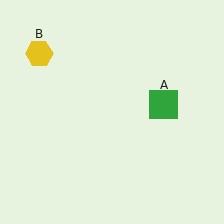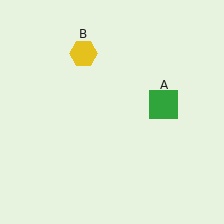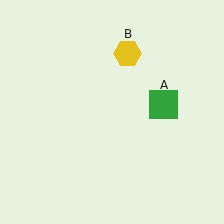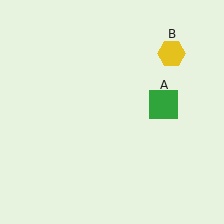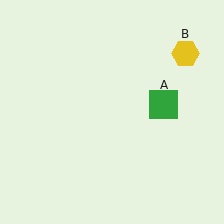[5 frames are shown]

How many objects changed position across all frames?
1 object changed position: yellow hexagon (object B).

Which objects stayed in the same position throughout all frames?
Green square (object A) remained stationary.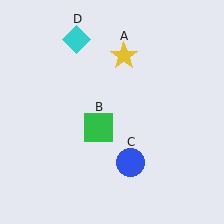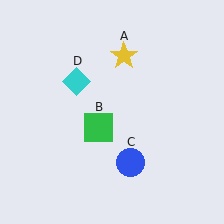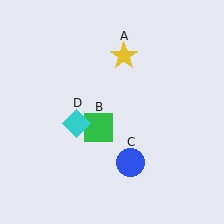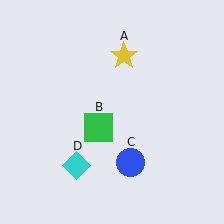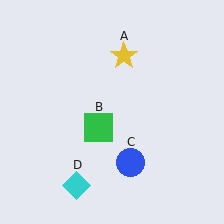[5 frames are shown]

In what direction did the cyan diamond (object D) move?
The cyan diamond (object D) moved down.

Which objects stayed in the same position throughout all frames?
Yellow star (object A) and green square (object B) and blue circle (object C) remained stationary.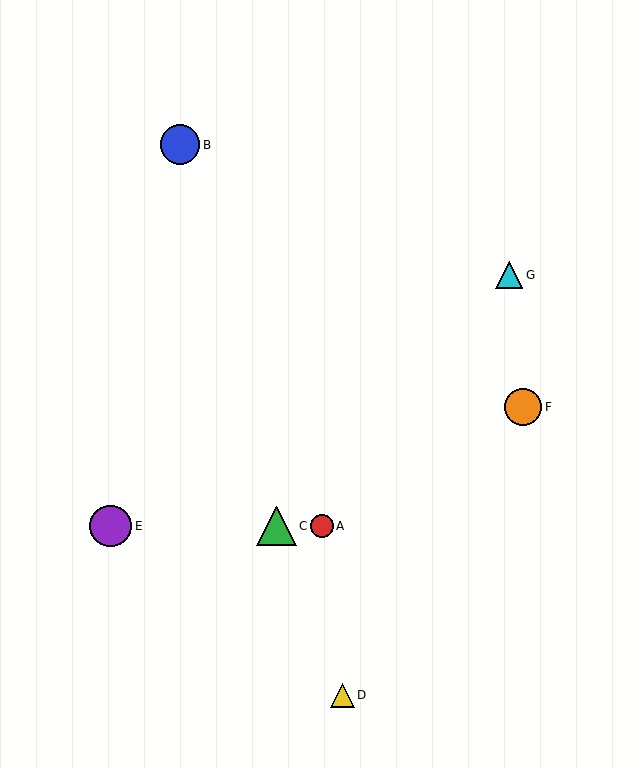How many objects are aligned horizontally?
3 objects (A, C, E) are aligned horizontally.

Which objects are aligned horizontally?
Objects A, C, E are aligned horizontally.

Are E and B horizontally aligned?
No, E is at y≈526 and B is at y≈145.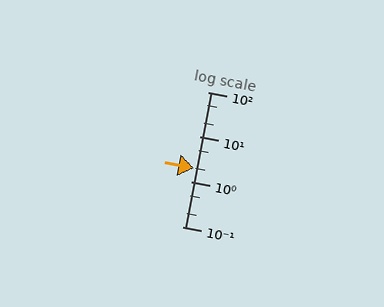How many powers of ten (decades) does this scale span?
The scale spans 3 decades, from 0.1 to 100.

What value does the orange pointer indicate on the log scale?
The pointer indicates approximately 2.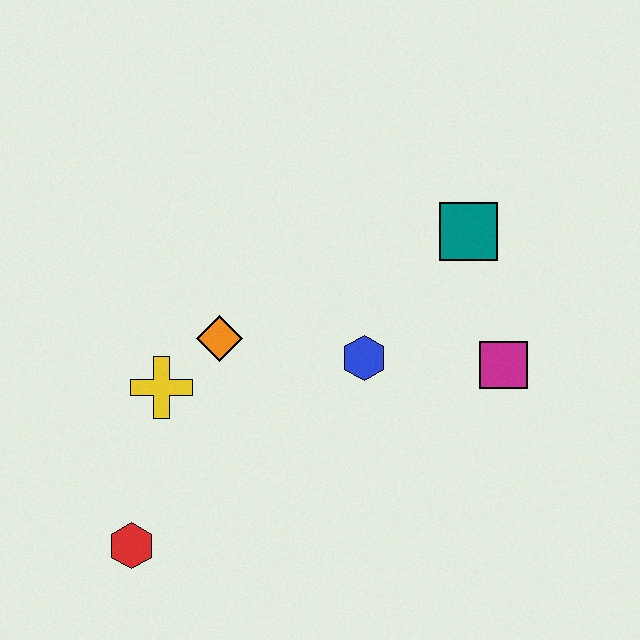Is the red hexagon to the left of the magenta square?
Yes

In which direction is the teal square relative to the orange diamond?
The teal square is to the right of the orange diamond.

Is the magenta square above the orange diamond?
No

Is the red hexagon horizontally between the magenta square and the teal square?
No